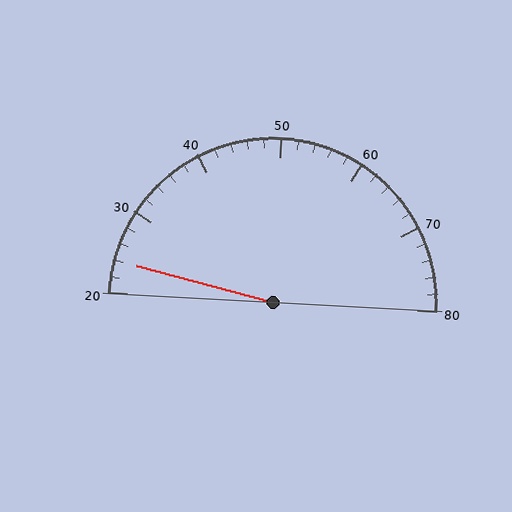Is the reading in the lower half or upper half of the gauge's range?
The reading is in the lower half of the range (20 to 80).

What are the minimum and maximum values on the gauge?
The gauge ranges from 20 to 80.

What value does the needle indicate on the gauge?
The needle indicates approximately 24.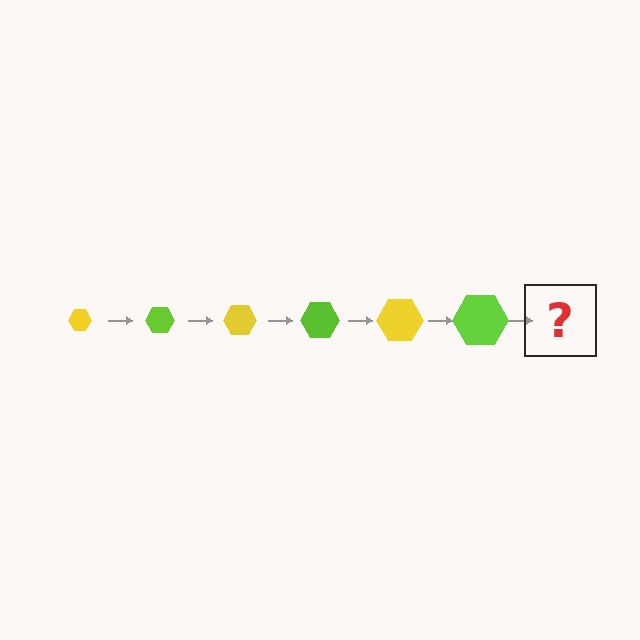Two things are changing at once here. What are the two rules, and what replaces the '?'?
The two rules are that the hexagon grows larger each step and the color cycles through yellow and lime. The '?' should be a yellow hexagon, larger than the previous one.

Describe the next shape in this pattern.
It should be a yellow hexagon, larger than the previous one.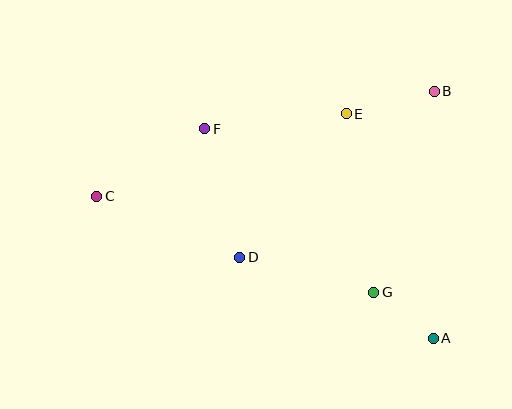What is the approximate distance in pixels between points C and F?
The distance between C and F is approximately 127 pixels.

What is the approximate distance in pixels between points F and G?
The distance between F and G is approximately 235 pixels.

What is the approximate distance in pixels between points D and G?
The distance between D and G is approximately 139 pixels.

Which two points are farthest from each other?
Points A and C are farthest from each other.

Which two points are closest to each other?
Points A and G are closest to each other.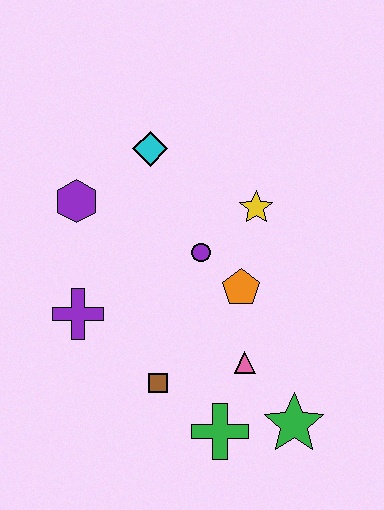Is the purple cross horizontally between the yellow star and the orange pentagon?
No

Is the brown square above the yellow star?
No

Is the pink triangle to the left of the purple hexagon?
No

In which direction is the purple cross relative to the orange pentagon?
The purple cross is to the left of the orange pentagon.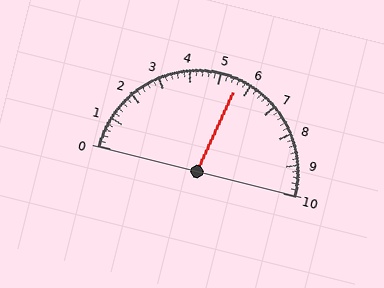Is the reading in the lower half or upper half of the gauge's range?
The reading is in the upper half of the range (0 to 10).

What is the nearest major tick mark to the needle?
The nearest major tick mark is 6.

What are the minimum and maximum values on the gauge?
The gauge ranges from 0 to 10.